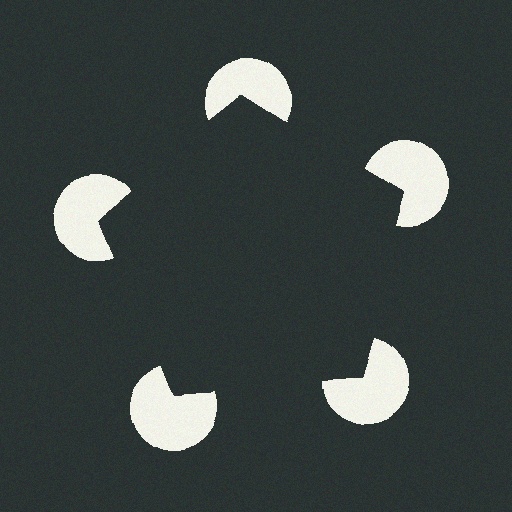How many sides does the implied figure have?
5 sides.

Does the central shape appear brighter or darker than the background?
It typically appears slightly darker than the background, even though no actual brightness change is drawn.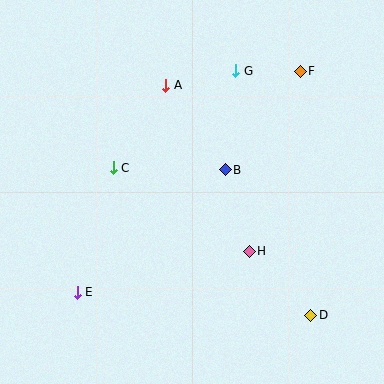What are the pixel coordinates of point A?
Point A is at (166, 85).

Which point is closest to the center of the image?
Point B at (225, 170) is closest to the center.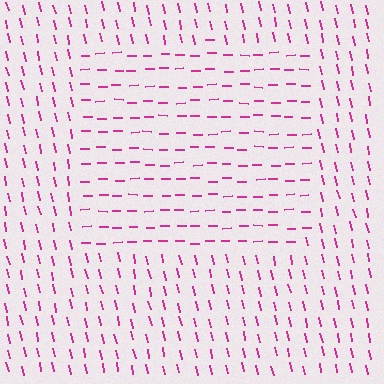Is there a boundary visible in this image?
Yes, there is a texture boundary formed by a change in line orientation.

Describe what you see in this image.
The image is filled with small magenta line segments. A rectangle region in the image has lines oriented differently from the surrounding lines, creating a visible texture boundary.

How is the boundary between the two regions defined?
The boundary is defined purely by a change in line orientation (approximately 78 degrees difference). All lines are the same color and thickness.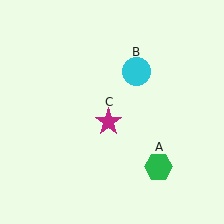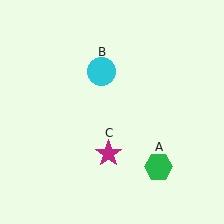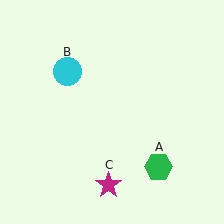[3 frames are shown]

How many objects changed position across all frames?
2 objects changed position: cyan circle (object B), magenta star (object C).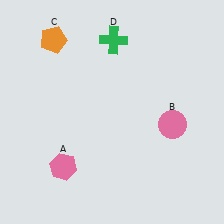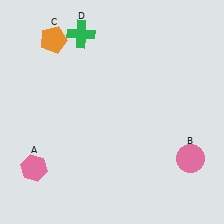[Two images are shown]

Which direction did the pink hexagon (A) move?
The pink hexagon (A) moved left.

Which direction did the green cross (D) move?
The green cross (D) moved left.